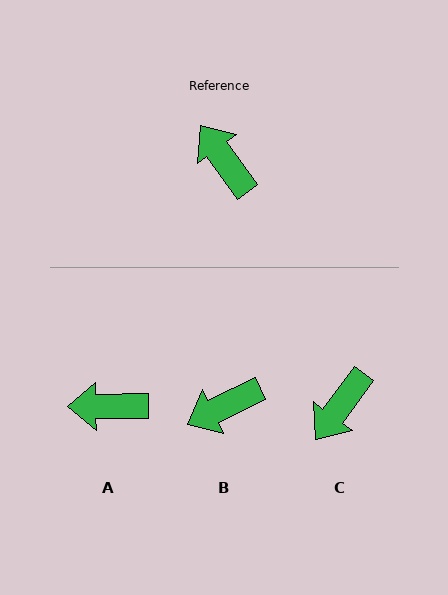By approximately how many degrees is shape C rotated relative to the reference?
Approximately 108 degrees counter-clockwise.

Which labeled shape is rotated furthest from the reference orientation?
C, about 108 degrees away.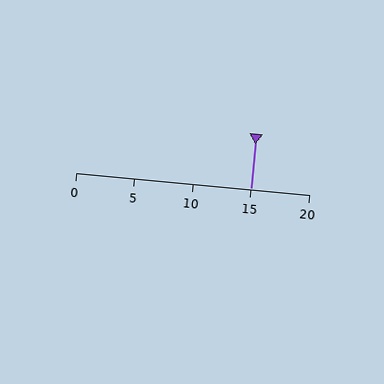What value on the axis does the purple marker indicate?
The marker indicates approximately 15.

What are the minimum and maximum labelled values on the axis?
The axis runs from 0 to 20.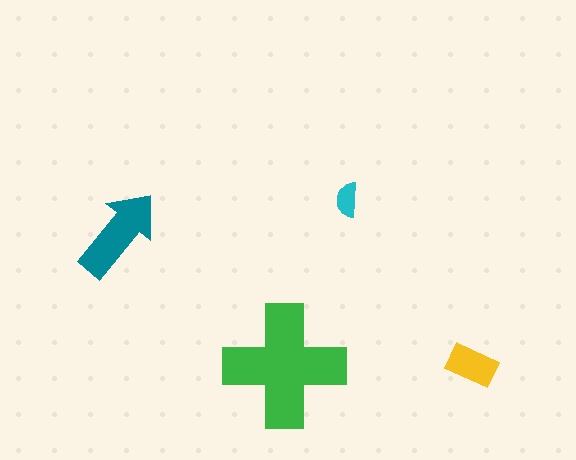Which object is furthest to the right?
The yellow rectangle is rightmost.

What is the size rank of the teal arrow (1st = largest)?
2nd.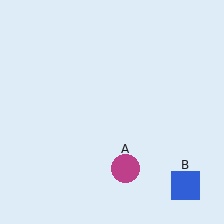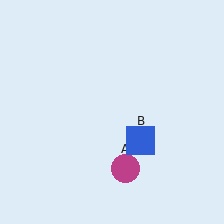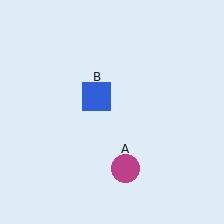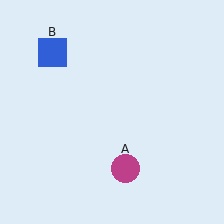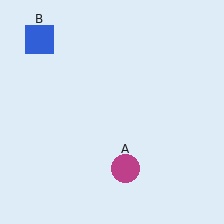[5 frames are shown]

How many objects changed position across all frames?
1 object changed position: blue square (object B).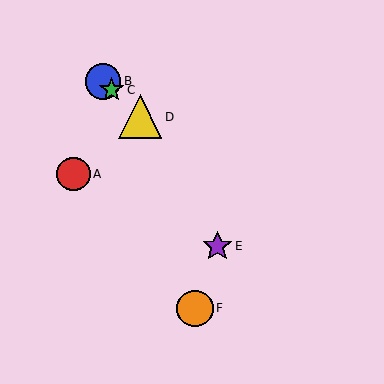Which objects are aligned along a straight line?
Objects B, C, D are aligned along a straight line.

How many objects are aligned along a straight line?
3 objects (B, C, D) are aligned along a straight line.